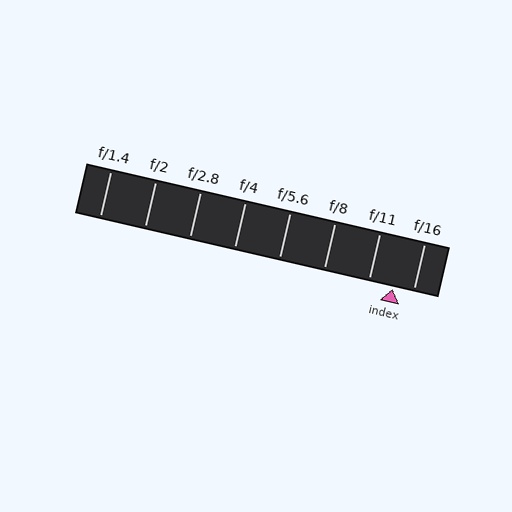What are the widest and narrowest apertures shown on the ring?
The widest aperture shown is f/1.4 and the narrowest is f/16.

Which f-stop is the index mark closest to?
The index mark is closest to f/16.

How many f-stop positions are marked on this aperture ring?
There are 8 f-stop positions marked.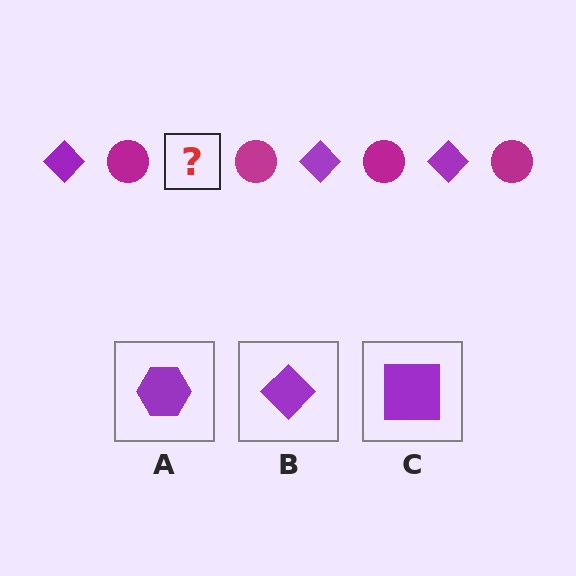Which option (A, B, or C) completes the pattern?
B.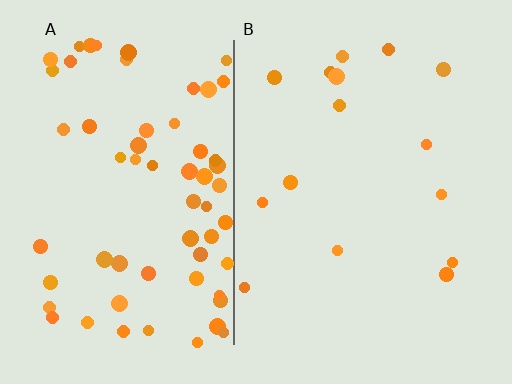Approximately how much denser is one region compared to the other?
Approximately 4.1× — region A over region B.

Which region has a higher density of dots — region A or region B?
A (the left).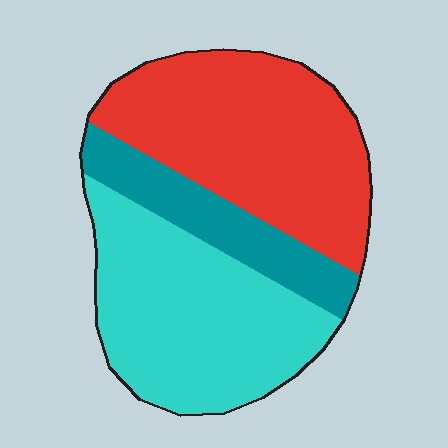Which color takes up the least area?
Teal, at roughly 15%.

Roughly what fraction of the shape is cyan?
Cyan takes up about two fifths (2/5) of the shape.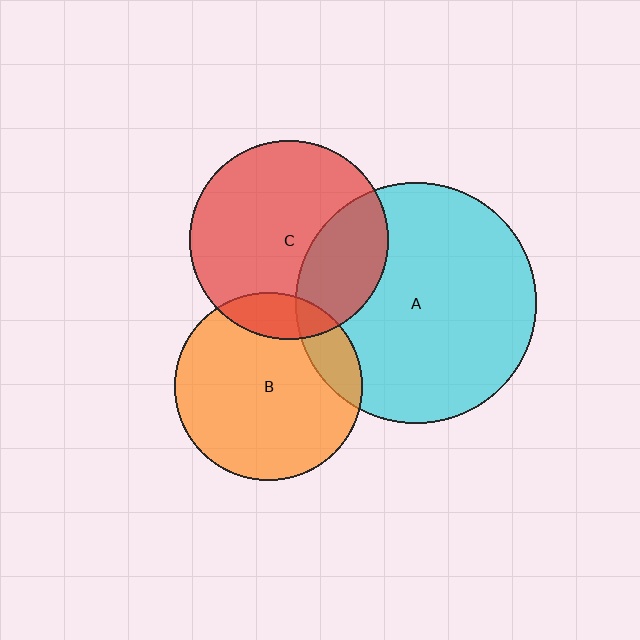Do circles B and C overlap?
Yes.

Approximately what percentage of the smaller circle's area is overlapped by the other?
Approximately 15%.